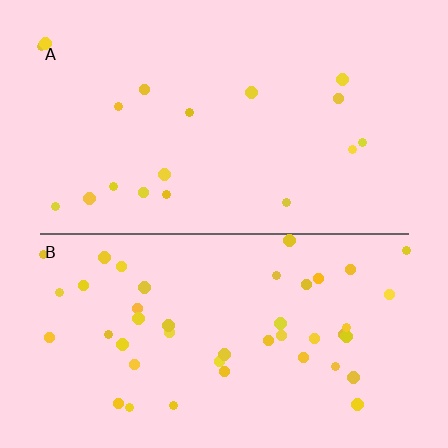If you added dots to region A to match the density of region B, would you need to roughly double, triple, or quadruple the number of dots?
Approximately double.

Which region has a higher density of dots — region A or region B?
B (the bottom).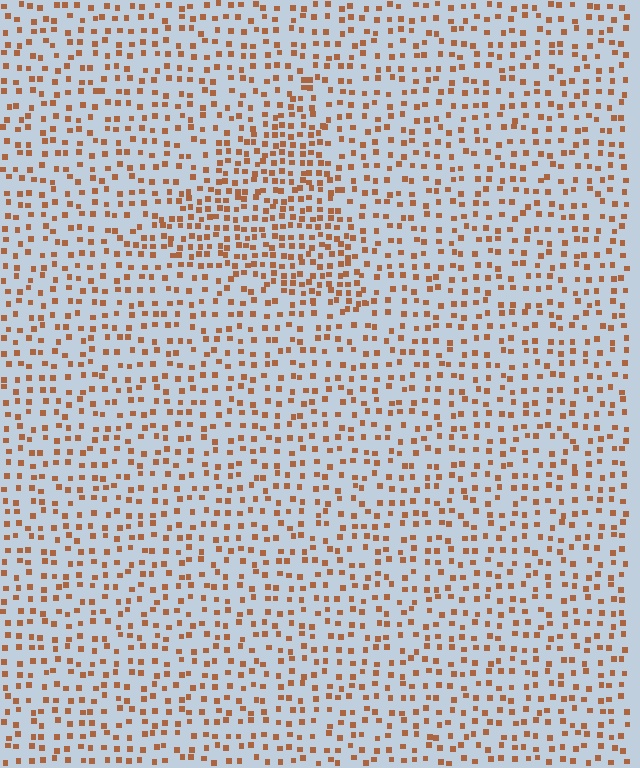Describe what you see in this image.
The image contains small brown elements arranged at two different densities. A triangle-shaped region is visible where the elements are more densely packed than the surrounding area.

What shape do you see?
I see a triangle.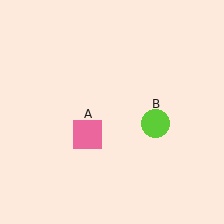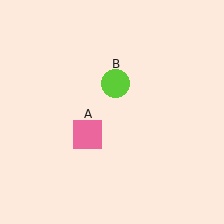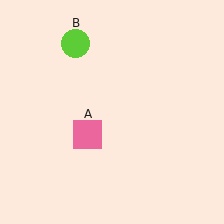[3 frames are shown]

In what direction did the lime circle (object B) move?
The lime circle (object B) moved up and to the left.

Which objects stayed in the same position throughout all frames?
Pink square (object A) remained stationary.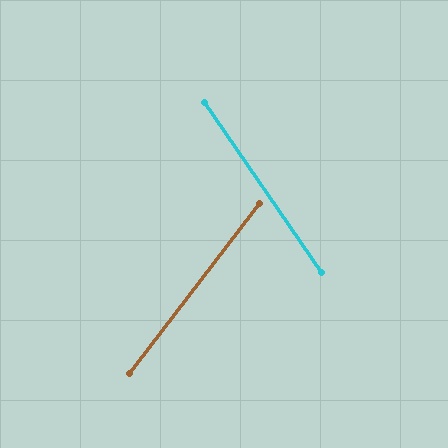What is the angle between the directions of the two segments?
Approximately 72 degrees.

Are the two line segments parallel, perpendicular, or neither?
Neither parallel nor perpendicular — they differ by about 72°.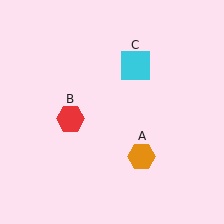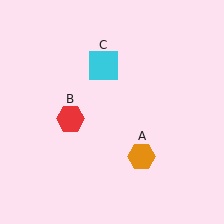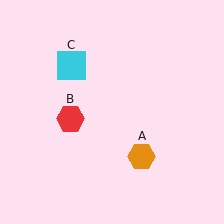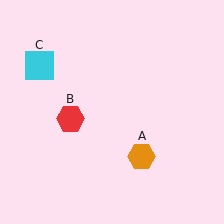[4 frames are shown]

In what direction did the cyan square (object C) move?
The cyan square (object C) moved left.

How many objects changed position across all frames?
1 object changed position: cyan square (object C).